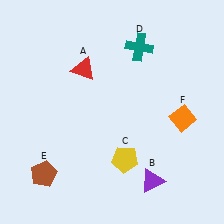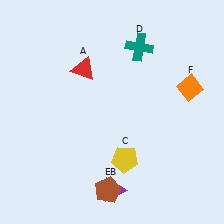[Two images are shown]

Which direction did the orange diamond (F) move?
The orange diamond (F) moved up.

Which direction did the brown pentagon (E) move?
The brown pentagon (E) moved right.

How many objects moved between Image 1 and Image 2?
3 objects moved between the two images.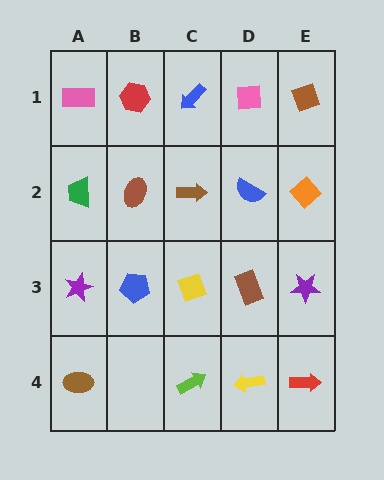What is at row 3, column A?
A purple star.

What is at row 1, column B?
A red hexagon.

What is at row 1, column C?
A blue arrow.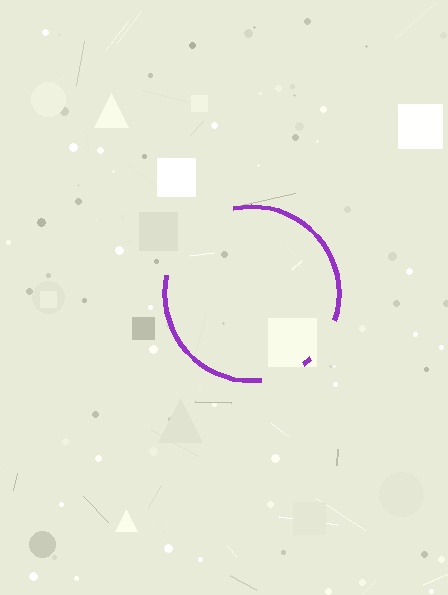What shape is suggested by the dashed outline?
The dashed outline suggests a circle.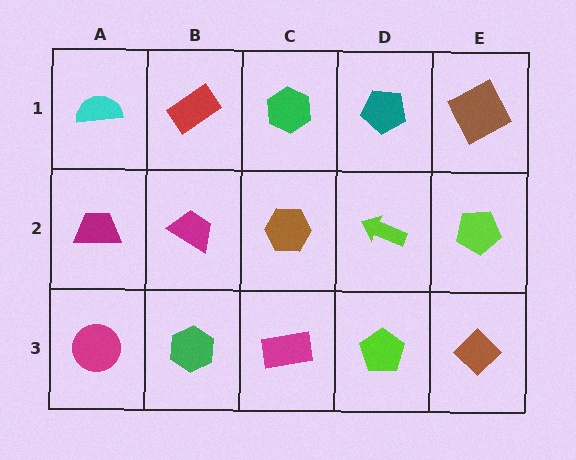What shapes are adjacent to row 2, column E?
A brown square (row 1, column E), a brown diamond (row 3, column E), a lime arrow (row 2, column D).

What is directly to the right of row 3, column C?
A lime pentagon.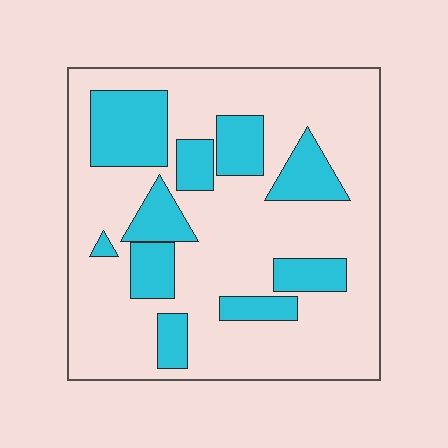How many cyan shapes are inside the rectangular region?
10.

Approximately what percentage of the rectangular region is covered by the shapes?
Approximately 25%.